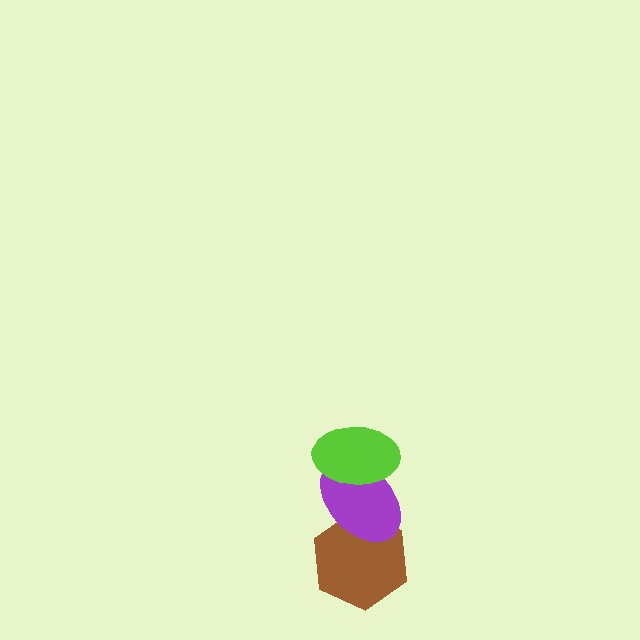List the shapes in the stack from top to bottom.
From top to bottom: the lime ellipse, the purple ellipse, the brown hexagon.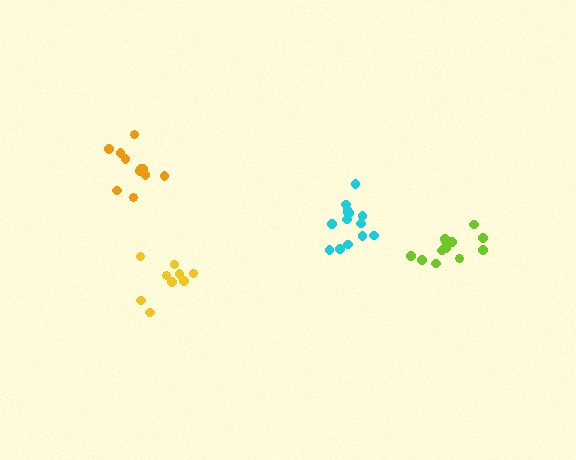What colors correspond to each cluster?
The clusters are colored: orange, yellow, cyan, lime.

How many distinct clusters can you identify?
There are 4 distinct clusters.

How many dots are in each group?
Group 1: 11 dots, Group 2: 9 dots, Group 3: 14 dots, Group 4: 13 dots (47 total).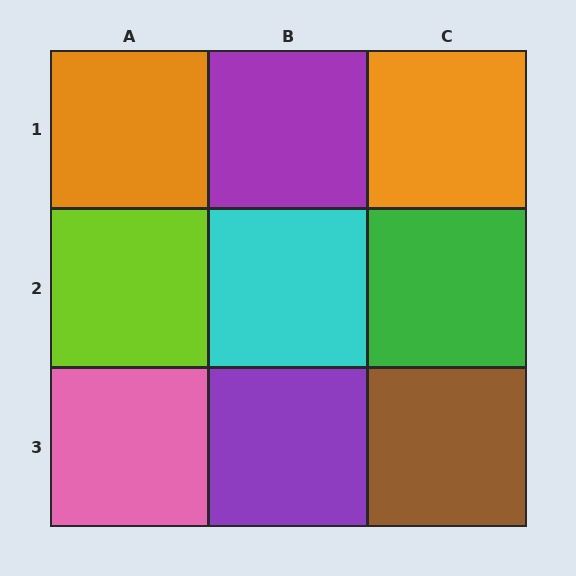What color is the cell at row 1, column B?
Purple.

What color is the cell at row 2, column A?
Lime.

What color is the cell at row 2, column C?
Green.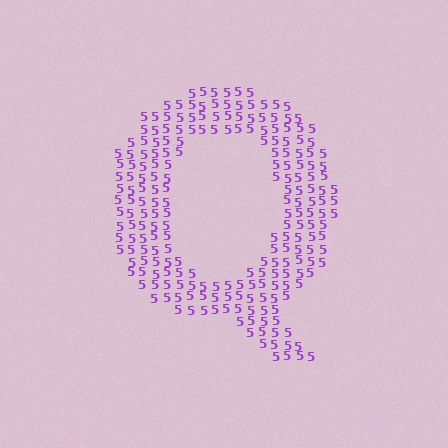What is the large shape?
The large shape is the letter Q.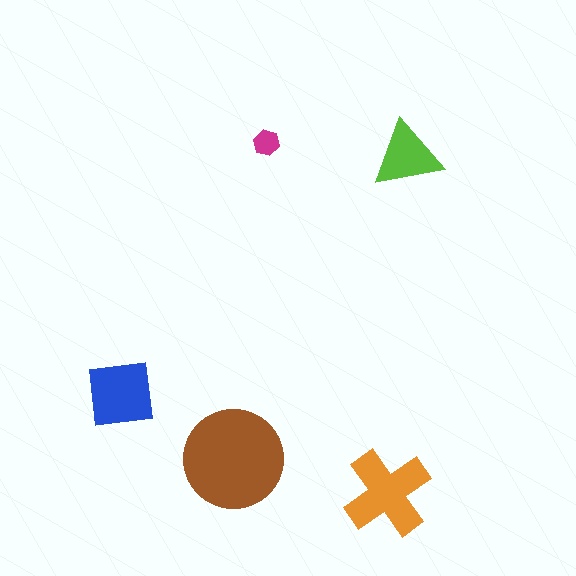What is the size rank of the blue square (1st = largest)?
3rd.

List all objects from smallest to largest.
The magenta hexagon, the lime triangle, the blue square, the orange cross, the brown circle.